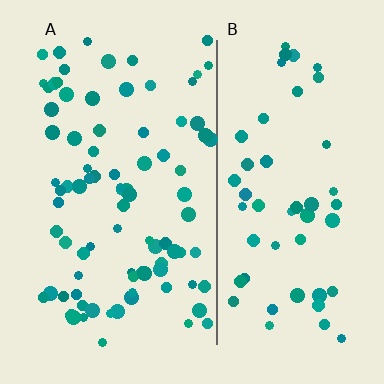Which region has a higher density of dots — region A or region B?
A (the left).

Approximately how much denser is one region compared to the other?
Approximately 1.6× — region A over region B.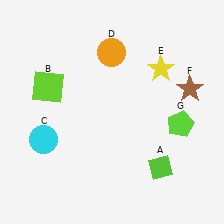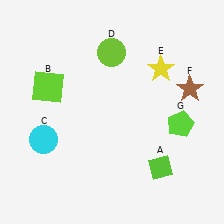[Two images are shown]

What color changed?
The circle (D) changed from orange in Image 1 to lime in Image 2.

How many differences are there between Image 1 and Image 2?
There is 1 difference between the two images.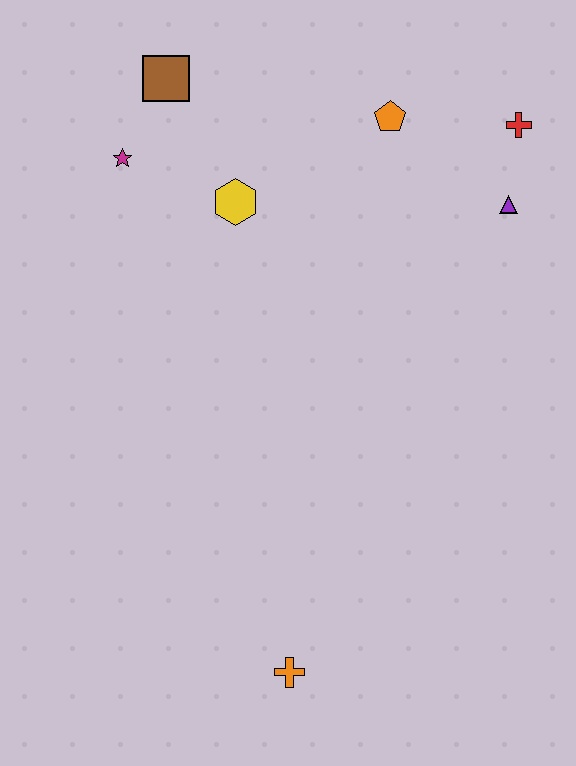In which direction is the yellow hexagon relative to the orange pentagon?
The yellow hexagon is to the left of the orange pentagon.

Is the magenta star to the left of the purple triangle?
Yes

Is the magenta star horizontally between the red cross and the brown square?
No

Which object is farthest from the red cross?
The orange cross is farthest from the red cross.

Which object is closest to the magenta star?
The brown square is closest to the magenta star.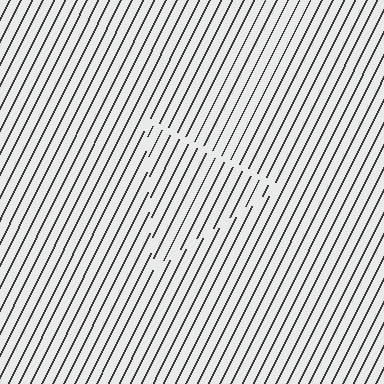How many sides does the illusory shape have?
3 sides — the line-ends trace a triangle.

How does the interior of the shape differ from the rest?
The interior of the shape contains the same grating, shifted by half a period — the contour is defined by the phase discontinuity where line-ends from the inner and outer gratings abut.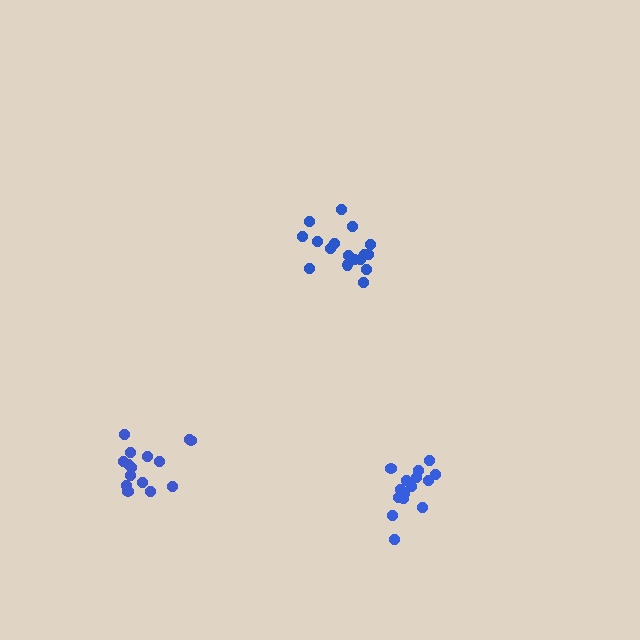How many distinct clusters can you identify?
There are 3 distinct clusters.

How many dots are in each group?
Group 1: 17 dots, Group 2: 15 dots, Group 3: 15 dots (47 total).